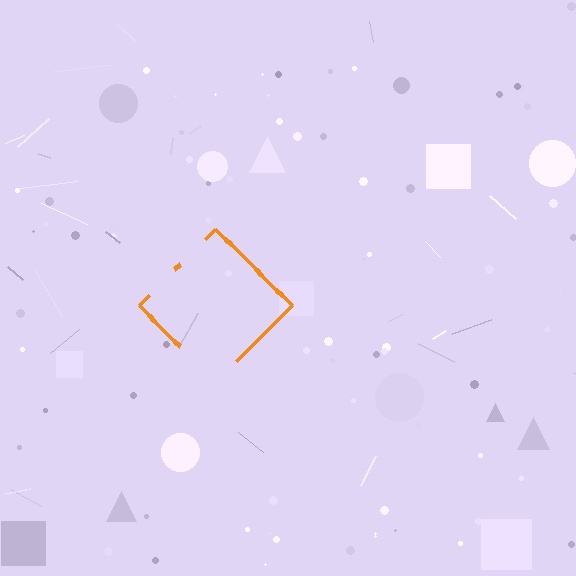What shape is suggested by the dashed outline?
The dashed outline suggests a diamond.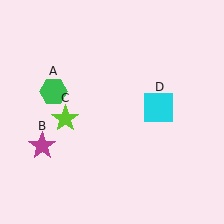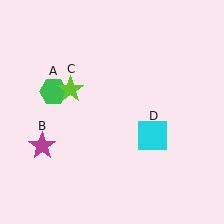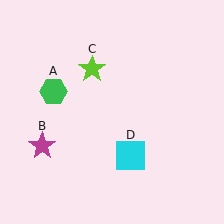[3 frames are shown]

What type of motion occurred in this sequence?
The lime star (object C), cyan square (object D) rotated clockwise around the center of the scene.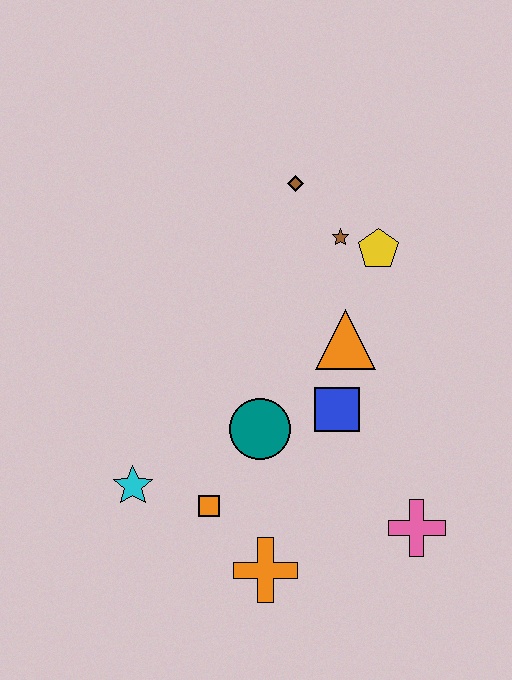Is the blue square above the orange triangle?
No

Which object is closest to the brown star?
The yellow pentagon is closest to the brown star.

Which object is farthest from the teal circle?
The brown diamond is farthest from the teal circle.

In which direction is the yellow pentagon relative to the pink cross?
The yellow pentagon is above the pink cross.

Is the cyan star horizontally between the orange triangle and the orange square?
No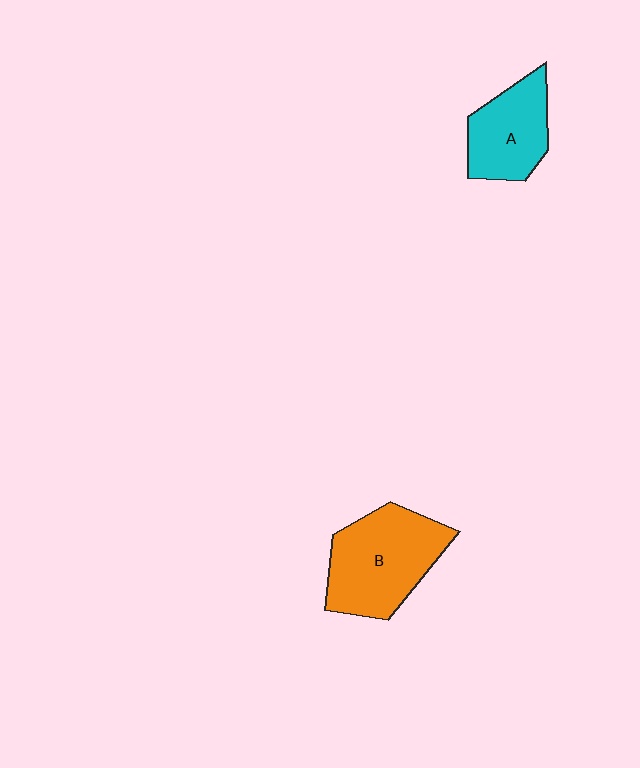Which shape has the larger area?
Shape B (orange).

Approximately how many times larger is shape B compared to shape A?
Approximately 1.4 times.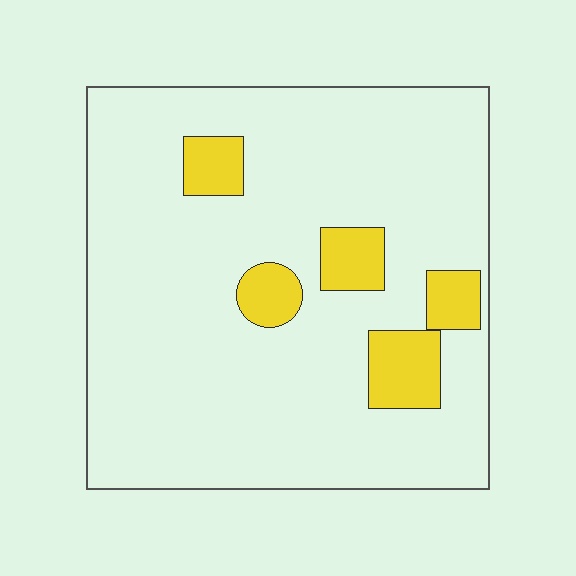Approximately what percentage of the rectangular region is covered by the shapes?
Approximately 10%.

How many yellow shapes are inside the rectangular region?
5.